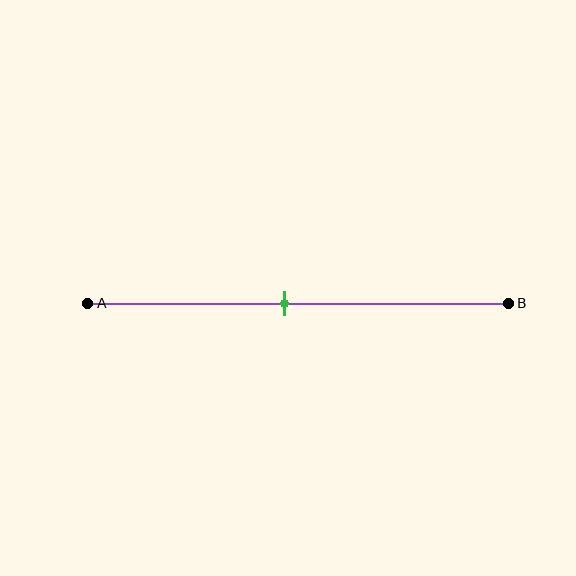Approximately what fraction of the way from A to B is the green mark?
The green mark is approximately 45% of the way from A to B.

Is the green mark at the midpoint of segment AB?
No, the mark is at about 45% from A, not at the 50% midpoint.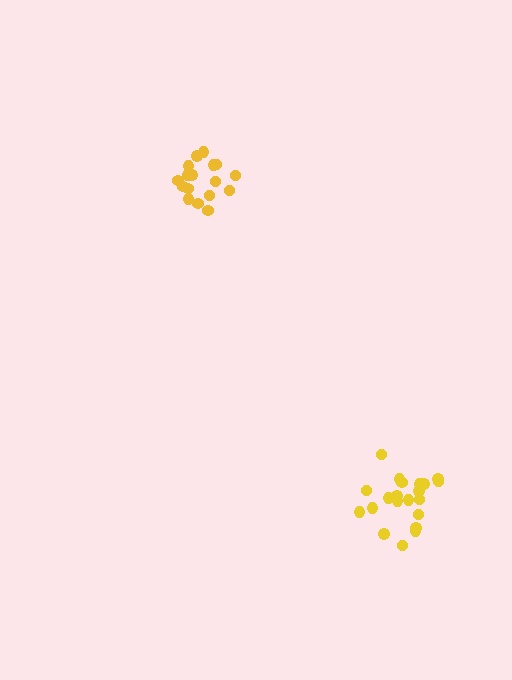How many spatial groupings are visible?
There are 2 spatial groupings.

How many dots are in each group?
Group 1: 17 dots, Group 2: 21 dots (38 total).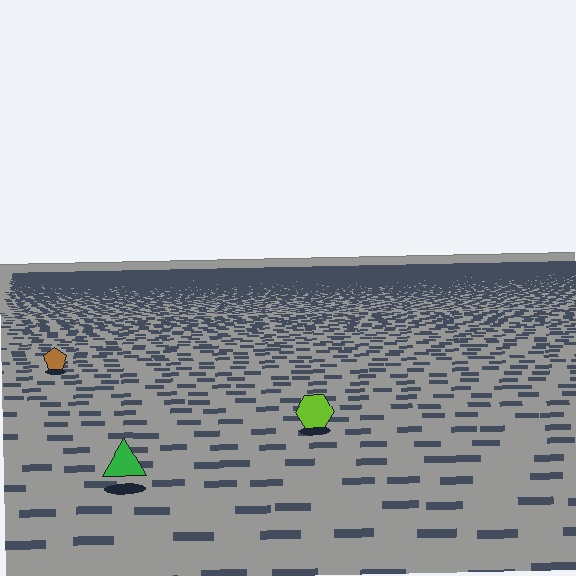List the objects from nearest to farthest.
From nearest to farthest: the green triangle, the lime hexagon, the brown pentagon.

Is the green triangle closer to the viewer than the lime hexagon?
Yes. The green triangle is closer — you can tell from the texture gradient: the ground texture is coarser near it.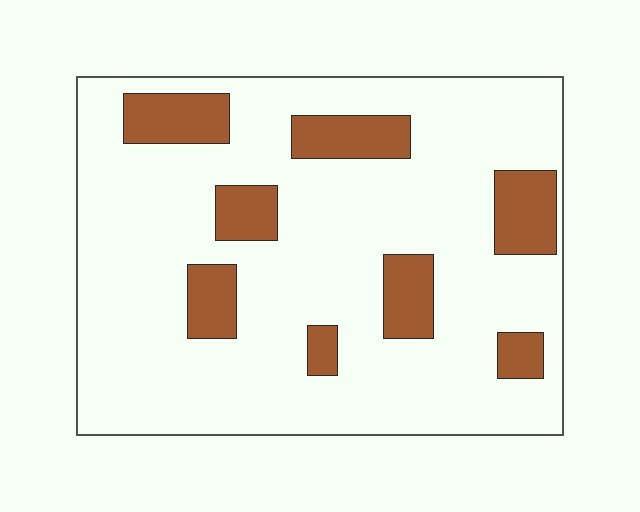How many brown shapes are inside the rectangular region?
8.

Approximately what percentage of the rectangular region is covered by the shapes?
Approximately 20%.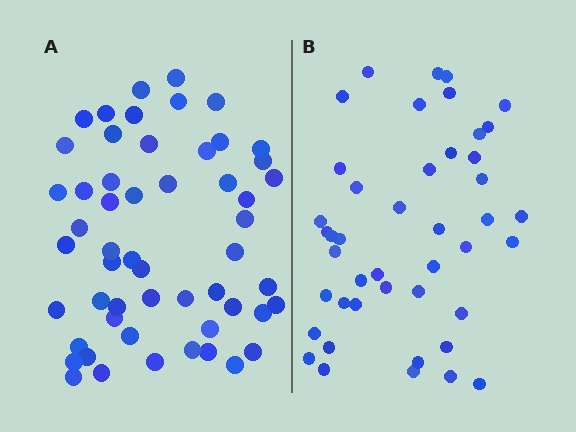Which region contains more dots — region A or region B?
Region A (the left region) has more dots.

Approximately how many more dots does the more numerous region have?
Region A has roughly 10 or so more dots than region B.